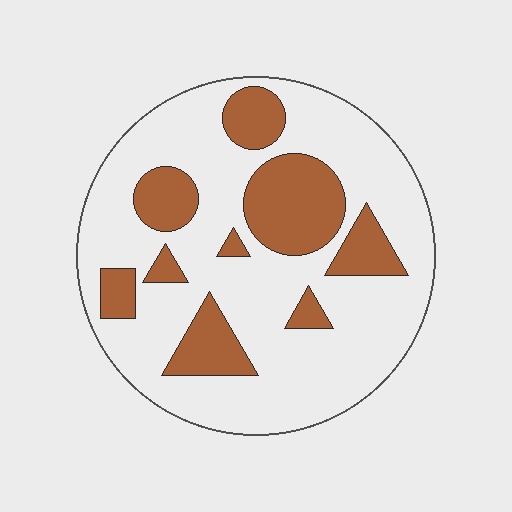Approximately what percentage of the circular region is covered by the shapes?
Approximately 25%.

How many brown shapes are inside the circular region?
9.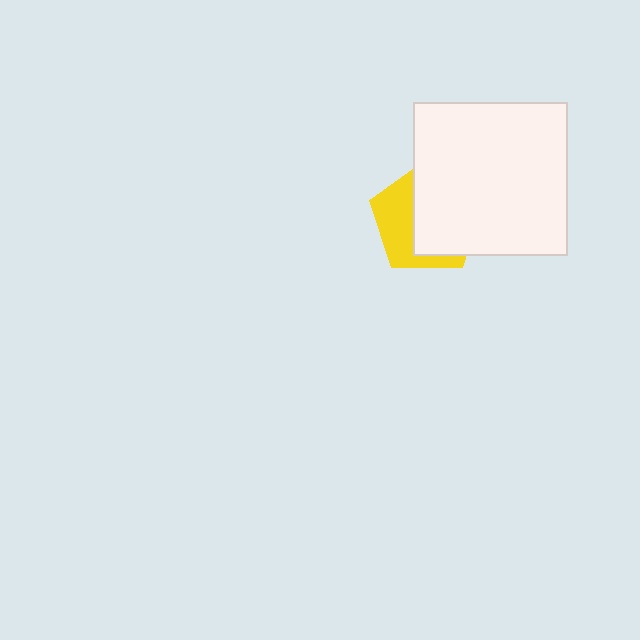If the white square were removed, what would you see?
You would see the complete yellow pentagon.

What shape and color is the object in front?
The object in front is a white square.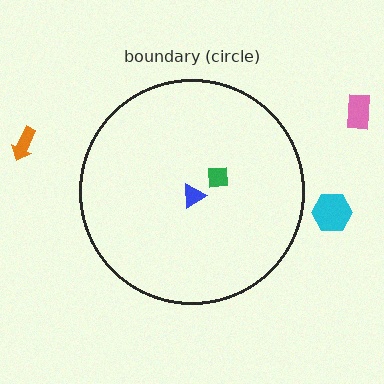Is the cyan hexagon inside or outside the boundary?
Outside.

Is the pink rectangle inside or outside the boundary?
Outside.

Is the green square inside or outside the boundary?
Inside.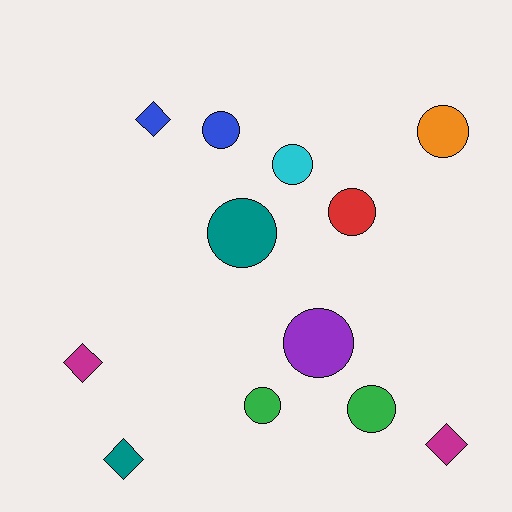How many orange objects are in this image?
There is 1 orange object.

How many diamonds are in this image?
There are 4 diamonds.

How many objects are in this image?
There are 12 objects.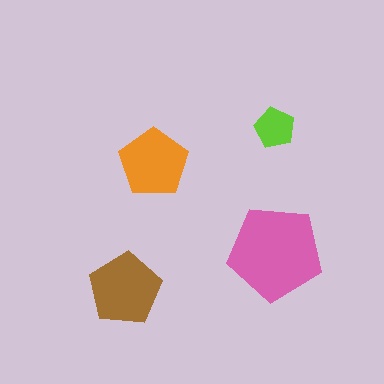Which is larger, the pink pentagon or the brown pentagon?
The pink one.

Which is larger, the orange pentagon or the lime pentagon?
The orange one.